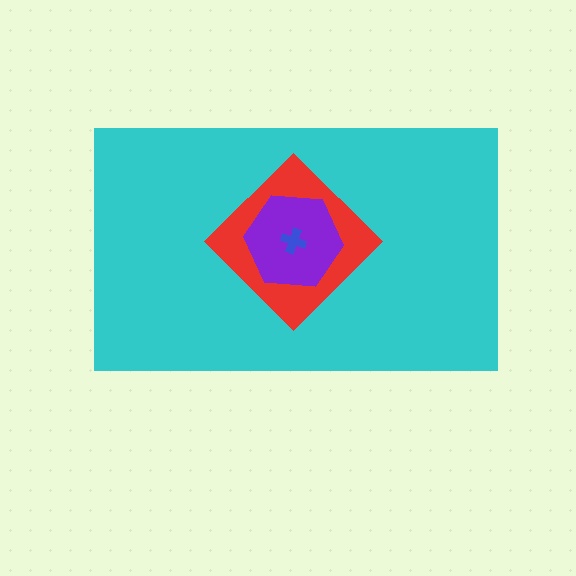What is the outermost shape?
The cyan rectangle.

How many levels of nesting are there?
4.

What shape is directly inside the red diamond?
The purple hexagon.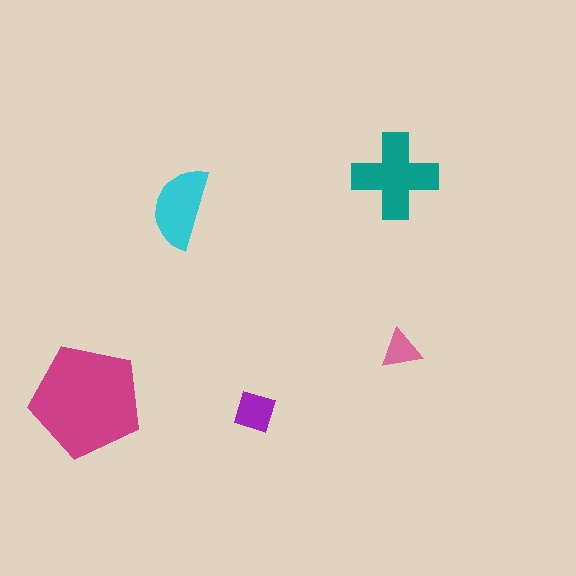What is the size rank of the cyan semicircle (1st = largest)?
3rd.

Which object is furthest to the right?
The pink triangle is rightmost.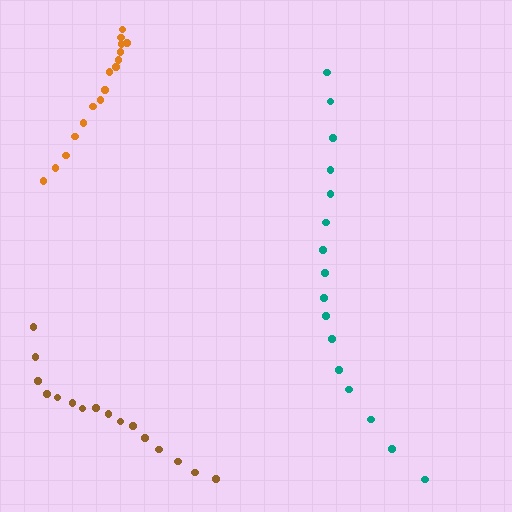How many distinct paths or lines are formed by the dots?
There are 3 distinct paths.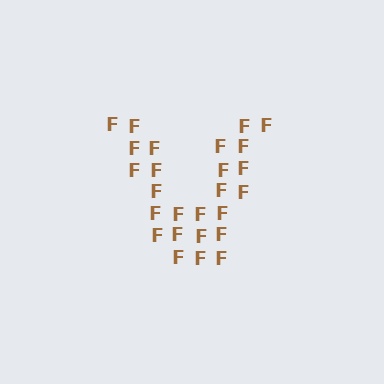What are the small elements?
The small elements are letter F's.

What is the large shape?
The large shape is the letter V.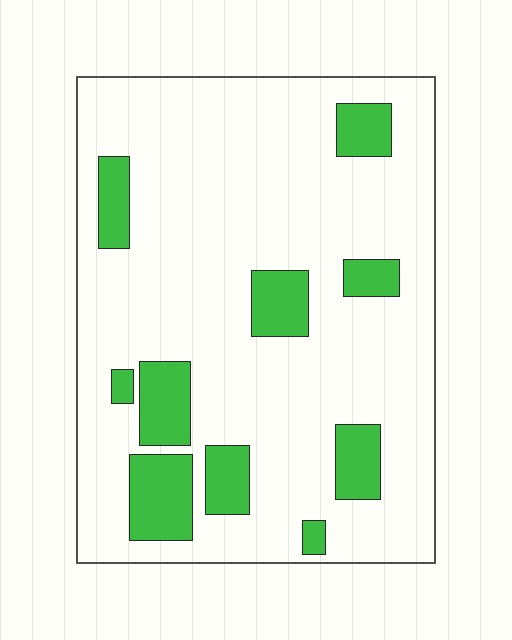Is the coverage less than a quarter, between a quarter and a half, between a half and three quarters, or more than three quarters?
Less than a quarter.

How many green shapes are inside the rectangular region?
10.